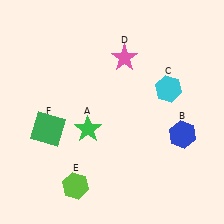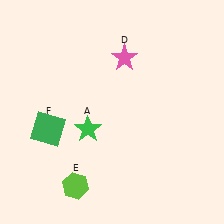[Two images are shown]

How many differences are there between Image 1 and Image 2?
There are 2 differences between the two images.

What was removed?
The blue hexagon (B), the cyan hexagon (C) were removed in Image 2.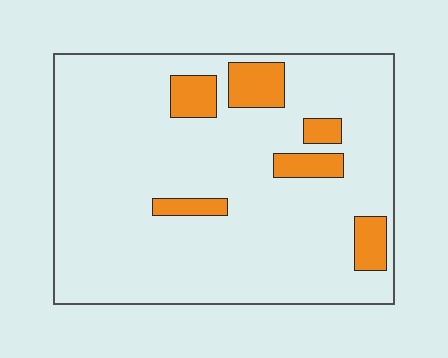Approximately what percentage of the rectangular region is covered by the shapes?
Approximately 10%.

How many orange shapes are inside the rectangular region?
6.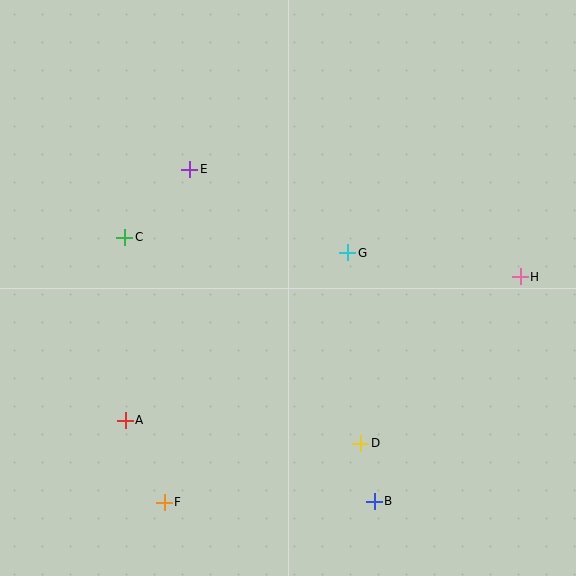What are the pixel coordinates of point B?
Point B is at (374, 501).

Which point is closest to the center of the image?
Point G at (348, 253) is closest to the center.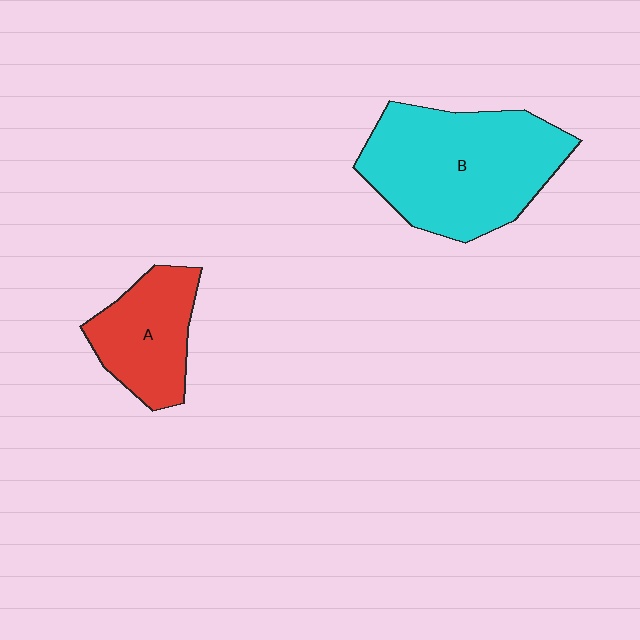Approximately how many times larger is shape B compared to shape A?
Approximately 1.9 times.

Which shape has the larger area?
Shape B (cyan).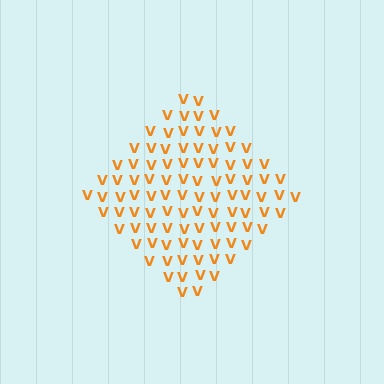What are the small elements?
The small elements are letter V's.